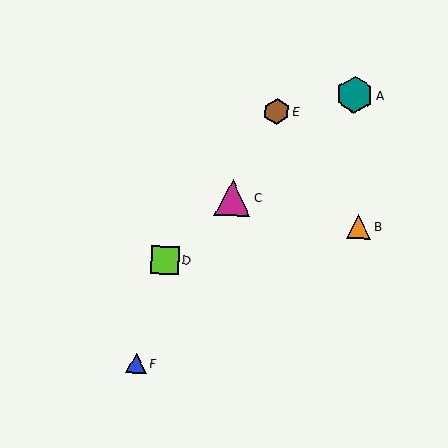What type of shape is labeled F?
Shape F is a blue triangle.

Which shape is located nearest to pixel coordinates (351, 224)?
The orange triangle (labeled B) at (359, 226) is nearest to that location.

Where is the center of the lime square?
The center of the lime square is at (165, 260).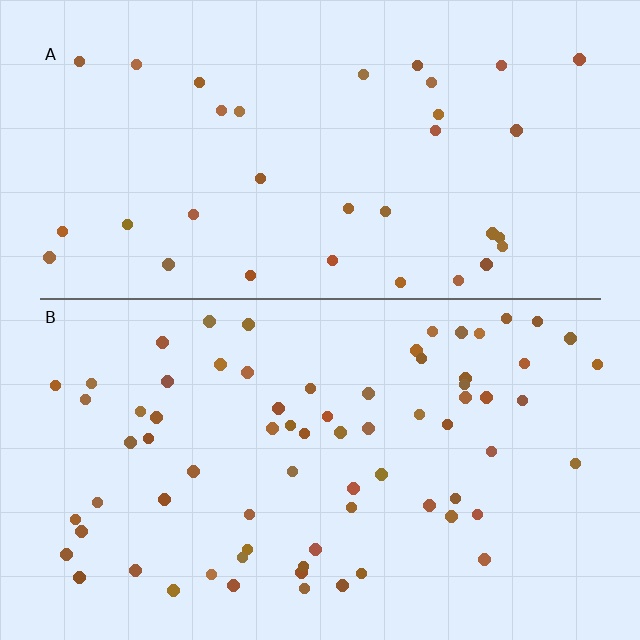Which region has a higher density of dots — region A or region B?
B (the bottom).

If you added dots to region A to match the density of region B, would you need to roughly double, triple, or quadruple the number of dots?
Approximately double.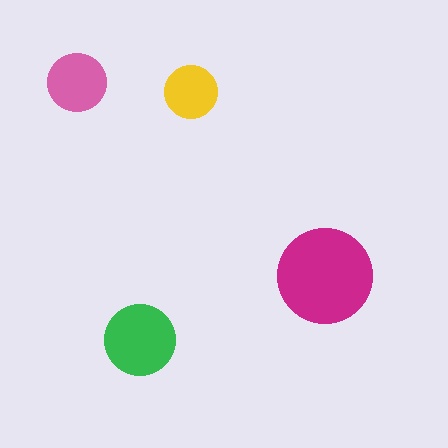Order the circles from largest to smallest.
the magenta one, the green one, the pink one, the yellow one.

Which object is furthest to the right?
The magenta circle is rightmost.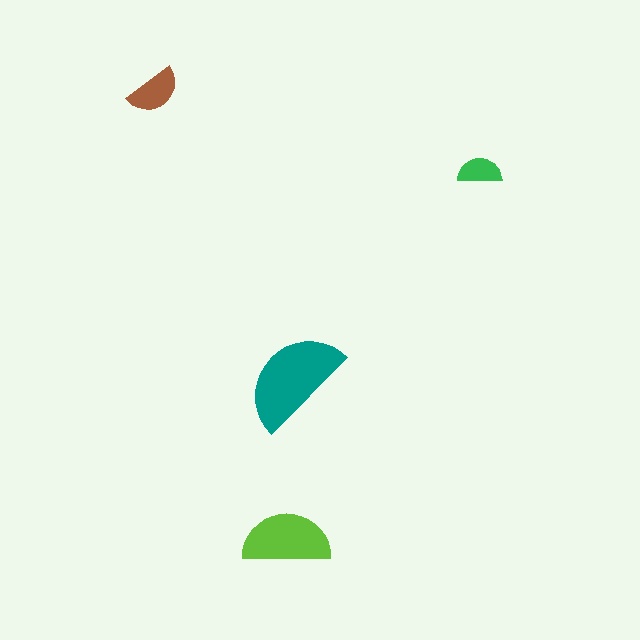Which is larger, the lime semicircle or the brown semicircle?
The lime one.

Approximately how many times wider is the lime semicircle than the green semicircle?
About 2 times wider.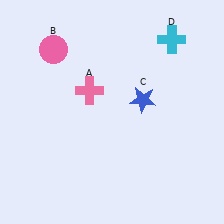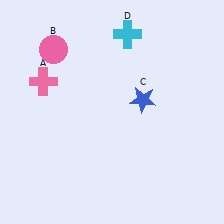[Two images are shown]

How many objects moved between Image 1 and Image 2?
2 objects moved between the two images.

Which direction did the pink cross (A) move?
The pink cross (A) moved left.